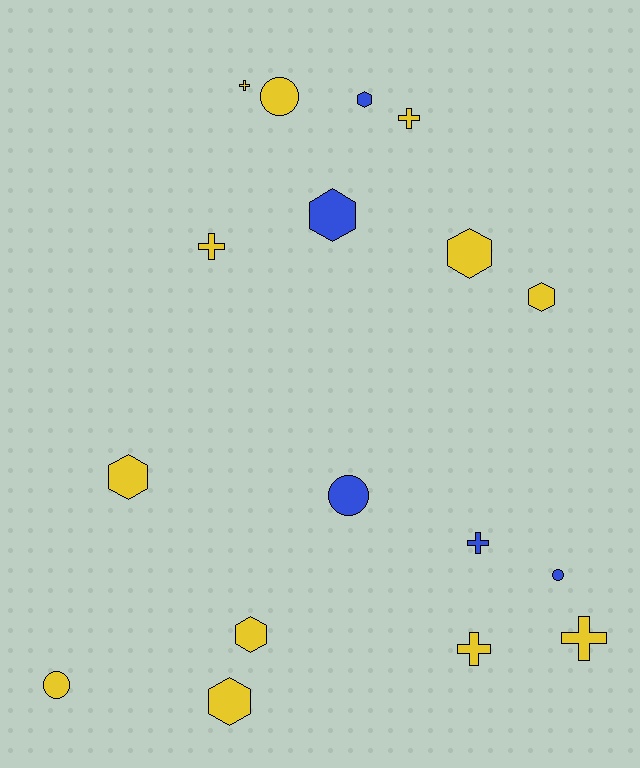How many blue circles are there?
There are 2 blue circles.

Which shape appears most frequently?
Hexagon, with 7 objects.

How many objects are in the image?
There are 17 objects.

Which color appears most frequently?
Yellow, with 12 objects.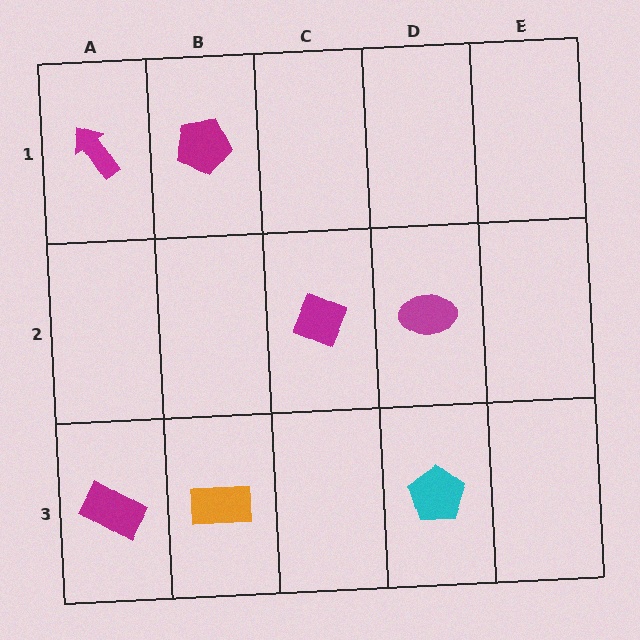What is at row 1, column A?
A magenta arrow.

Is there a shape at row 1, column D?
No, that cell is empty.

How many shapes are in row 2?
2 shapes.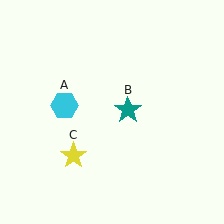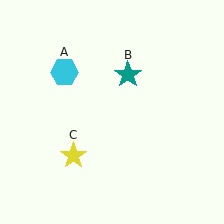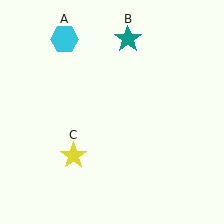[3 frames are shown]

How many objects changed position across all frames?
2 objects changed position: cyan hexagon (object A), teal star (object B).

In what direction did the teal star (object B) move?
The teal star (object B) moved up.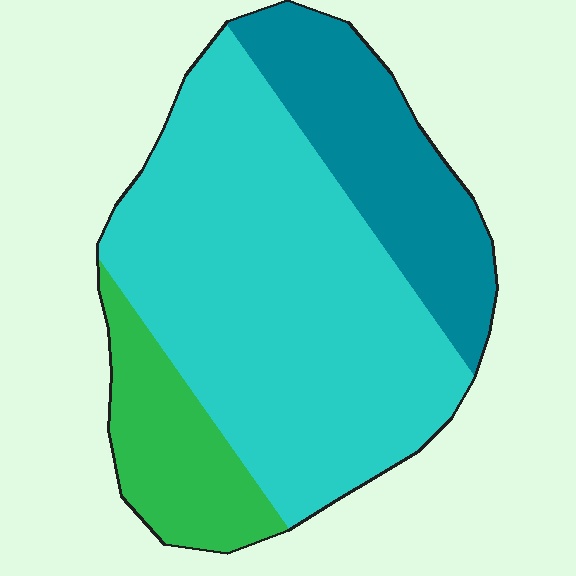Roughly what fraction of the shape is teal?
Teal covers 23% of the shape.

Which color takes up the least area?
Green, at roughly 15%.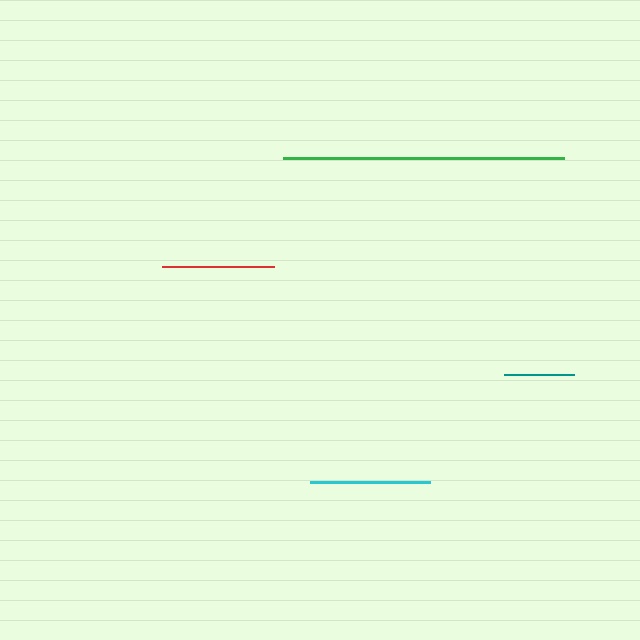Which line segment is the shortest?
The teal line is the shortest at approximately 70 pixels.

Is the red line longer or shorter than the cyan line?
The cyan line is longer than the red line.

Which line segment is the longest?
The green line is the longest at approximately 281 pixels.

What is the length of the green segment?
The green segment is approximately 281 pixels long.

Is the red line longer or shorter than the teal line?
The red line is longer than the teal line.